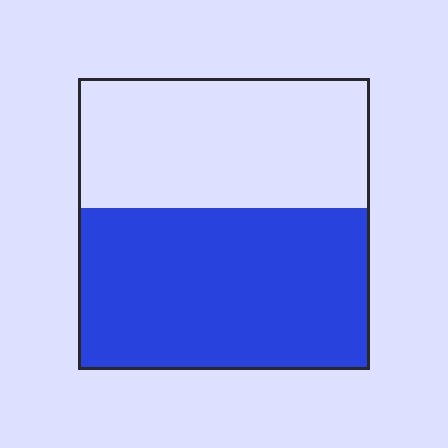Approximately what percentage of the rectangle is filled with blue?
Approximately 55%.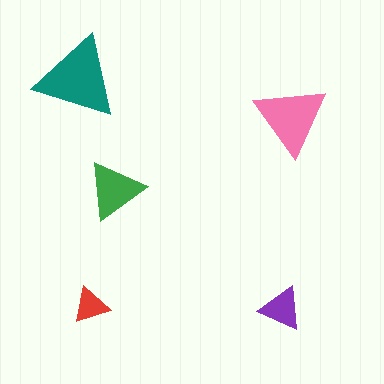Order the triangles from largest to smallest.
the teal one, the pink one, the green one, the purple one, the red one.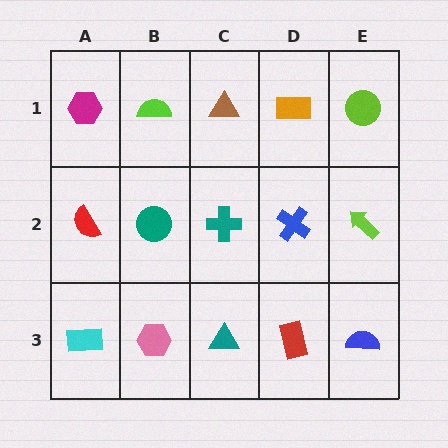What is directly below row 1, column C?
A teal cross.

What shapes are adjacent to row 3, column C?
A teal cross (row 2, column C), a pink hexagon (row 3, column B), a red rectangle (row 3, column D).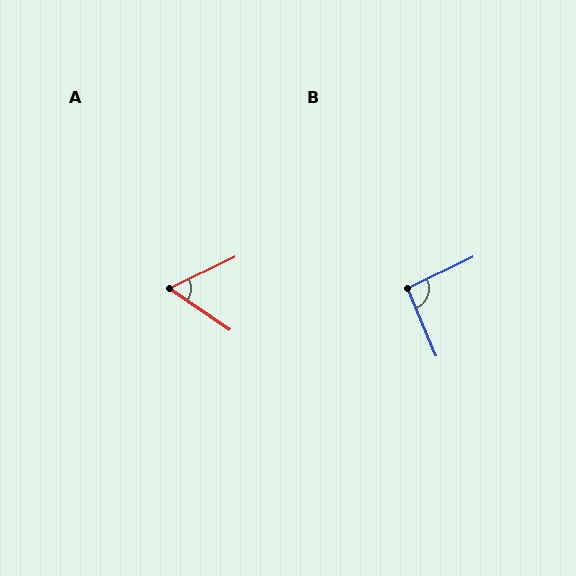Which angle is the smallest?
A, at approximately 60 degrees.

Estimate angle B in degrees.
Approximately 93 degrees.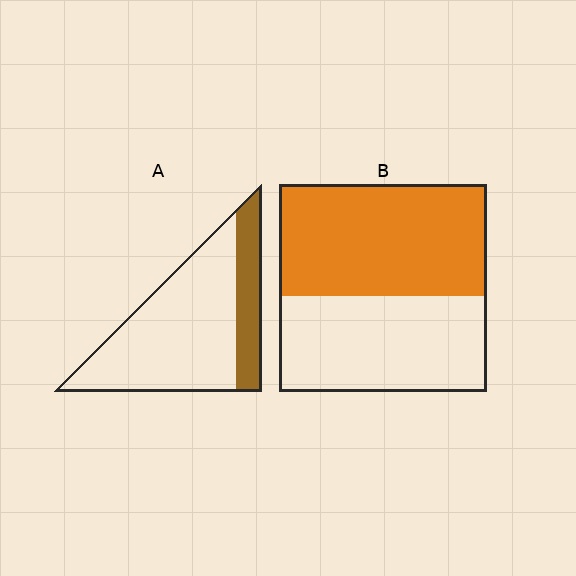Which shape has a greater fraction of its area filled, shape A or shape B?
Shape B.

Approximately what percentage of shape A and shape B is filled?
A is approximately 25% and B is approximately 55%.